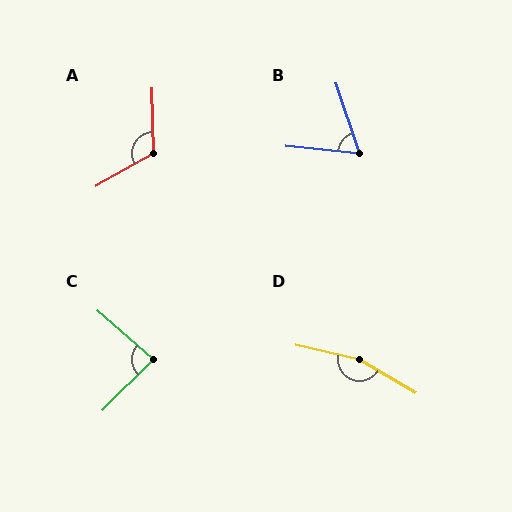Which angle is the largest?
D, at approximately 162 degrees.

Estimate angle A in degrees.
Approximately 118 degrees.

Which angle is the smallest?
B, at approximately 66 degrees.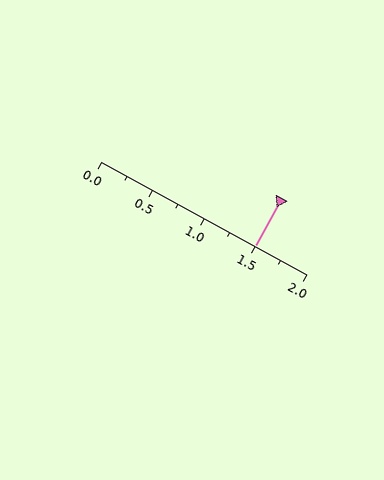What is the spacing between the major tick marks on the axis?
The major ticks are spaced 0.5 apart.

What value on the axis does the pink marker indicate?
The marker indicates approximately 1.5.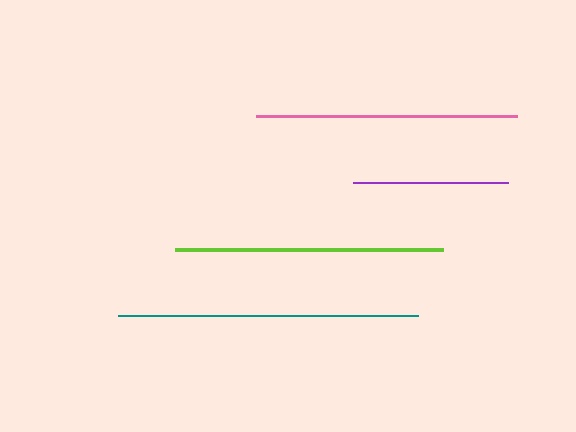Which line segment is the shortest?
The purple line is the shortest at approximately 155 pixels.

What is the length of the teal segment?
The teal segment is approximately 300 pixels long.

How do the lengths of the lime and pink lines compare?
The lime and pink lines are approximately the same length.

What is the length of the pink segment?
The pink segment is approximately 262 pixels long.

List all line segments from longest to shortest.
From longest to shortest: teal, lime, pink, purple.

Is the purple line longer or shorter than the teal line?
The teal line is longer than the purple line.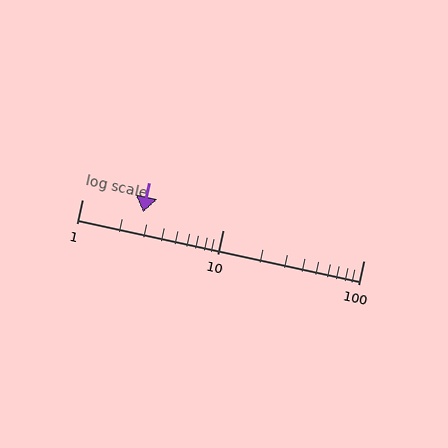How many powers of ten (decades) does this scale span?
The scale spans 2 decades, from 1 to 100.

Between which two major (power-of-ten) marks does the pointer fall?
The pointer is between 1 and 10.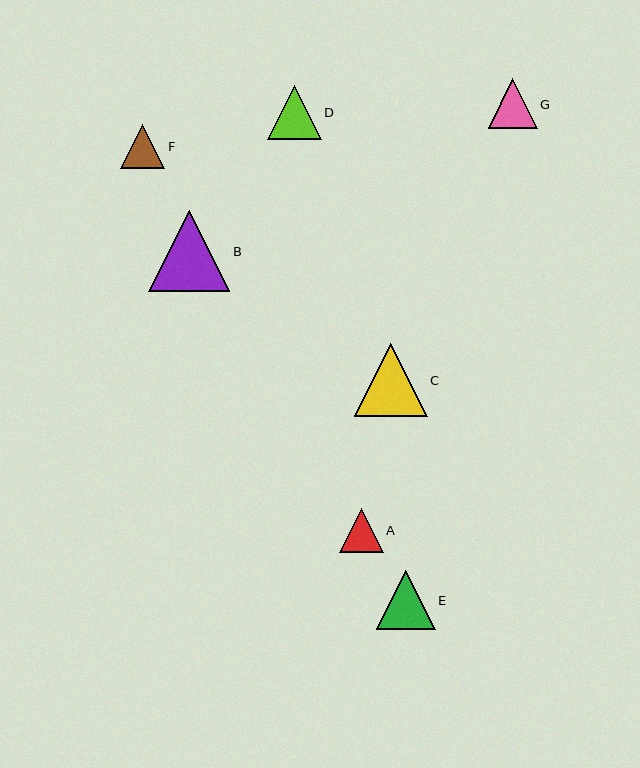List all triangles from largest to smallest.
From largest to smallest: B, C, E, D, G, F, A.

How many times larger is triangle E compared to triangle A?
Triangle E is approximately 1.4 times the size of triangle A.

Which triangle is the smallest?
Triangle A is the smallest with a size of approximately 43 pixels.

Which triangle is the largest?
Triangle B is the largest with a size of approximately 81 pixels.